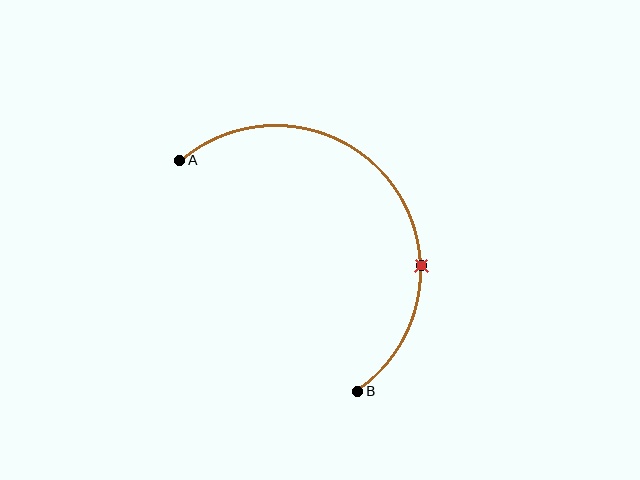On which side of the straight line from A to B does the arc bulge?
The arc bulges above and to the right of the straight line connecting A and B.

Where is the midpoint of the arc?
The arc midpoint is the point on the curve farthest from the straight line joining A and B. It sits above and to the right of that line.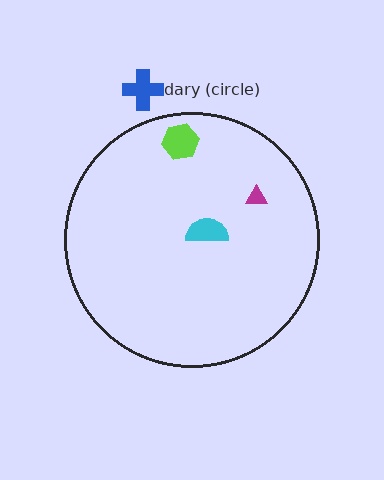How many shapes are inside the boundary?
3 inside, 1 outside.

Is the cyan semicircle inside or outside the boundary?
Inside.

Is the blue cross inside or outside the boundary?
Outside.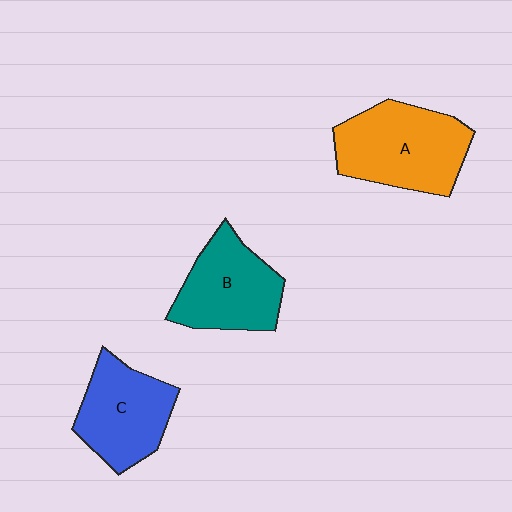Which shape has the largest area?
Shape A (orange).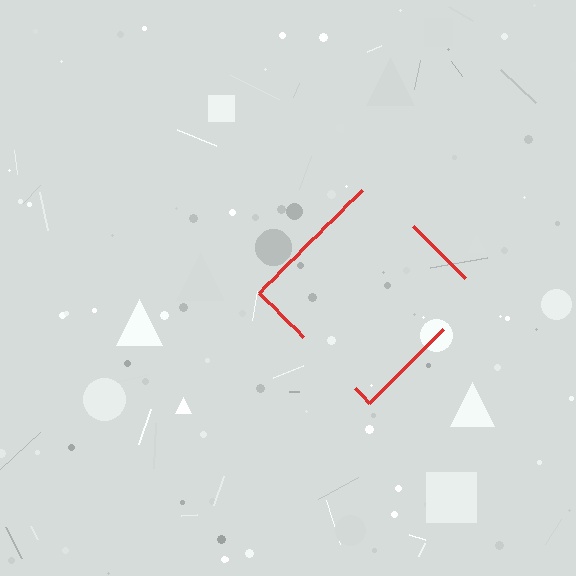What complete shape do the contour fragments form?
The contour fragments form a diamond.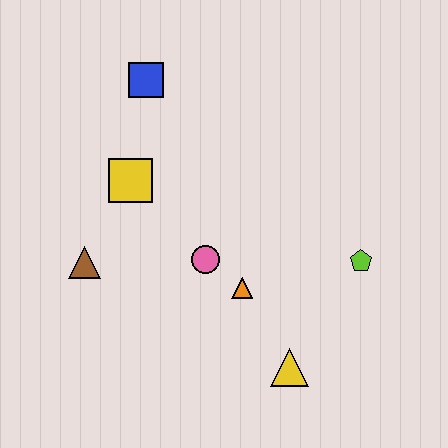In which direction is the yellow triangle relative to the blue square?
The yellow triangle is below the blue square.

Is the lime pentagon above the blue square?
No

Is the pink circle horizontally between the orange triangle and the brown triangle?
Yes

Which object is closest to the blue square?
The yellow square is closest to the blue square.